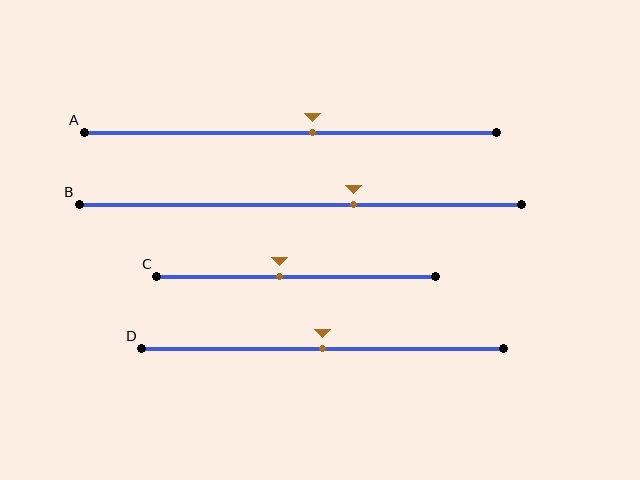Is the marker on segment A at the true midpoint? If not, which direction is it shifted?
No, the marker on segment A is shifted to the right by about 5% of the segment length.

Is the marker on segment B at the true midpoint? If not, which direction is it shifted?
No, the marker on segment B is shifted to the right by about 12% of the segment length.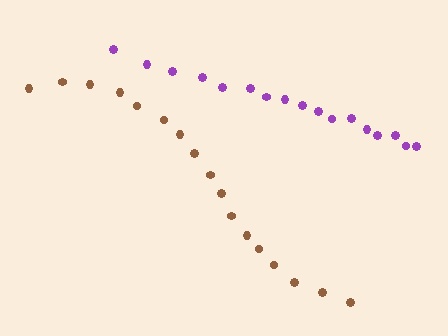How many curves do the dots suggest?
There are 2 distinct paths.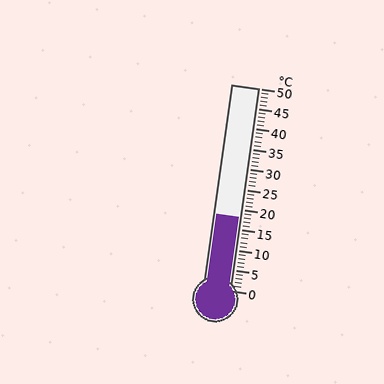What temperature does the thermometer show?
The thermometer shows approximately 18°C.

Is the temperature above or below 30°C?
The temperature is below 30°C.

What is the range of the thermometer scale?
The thermometer scale ranges from 0°C to 50°C.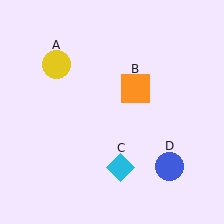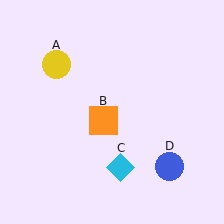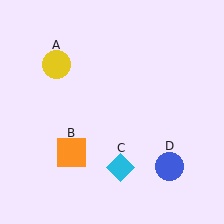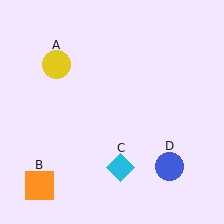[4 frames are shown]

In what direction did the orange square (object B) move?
The orange square (object B) moved down and to the left.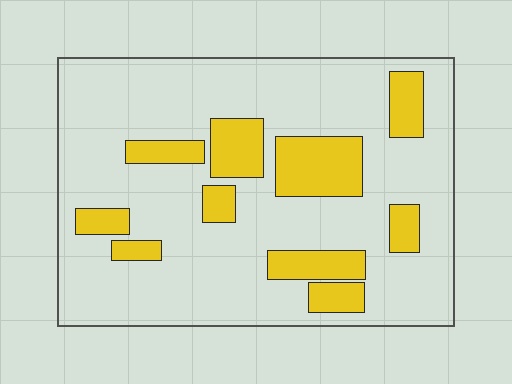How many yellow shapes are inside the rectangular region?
10.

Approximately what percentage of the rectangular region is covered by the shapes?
Approximately 20%.